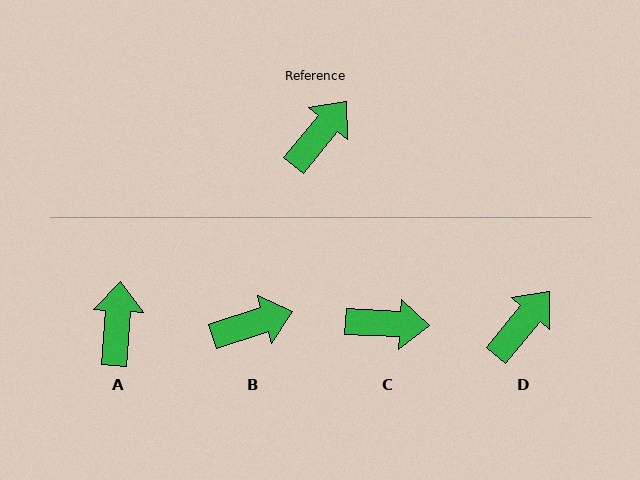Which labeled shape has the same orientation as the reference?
D.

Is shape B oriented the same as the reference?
No, it is off by about 33 degrees.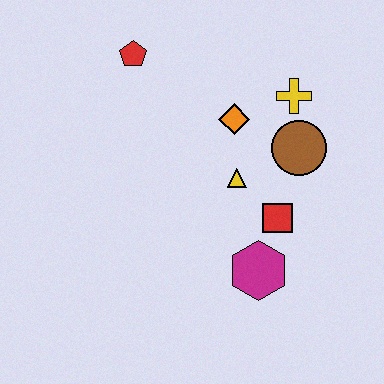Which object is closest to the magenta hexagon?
The red square is closest to the magenta hexagon.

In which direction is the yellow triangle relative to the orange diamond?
The yellow triangle is below the orange diamond.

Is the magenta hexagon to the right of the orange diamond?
Yes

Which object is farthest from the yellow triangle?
The red pentagon is farthest from the yellow triangle.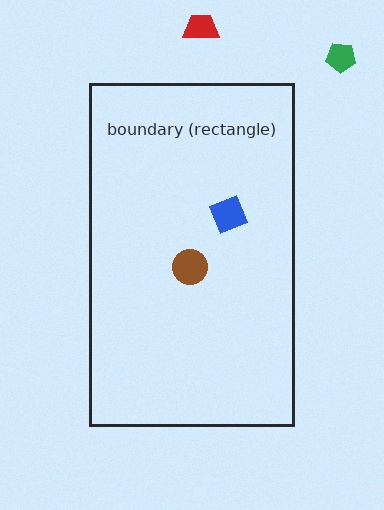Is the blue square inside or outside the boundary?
Inside.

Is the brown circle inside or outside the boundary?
Inside.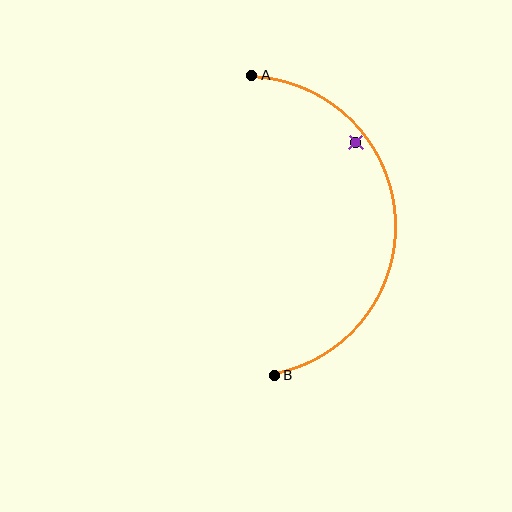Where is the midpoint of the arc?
The arc midpoint is the point on the curve farthest from the straight line joining A and B. It sits to the right of that line.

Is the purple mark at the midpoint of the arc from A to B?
No — the purple mark does not lie on the arc at all. It sits slightly inside the curve.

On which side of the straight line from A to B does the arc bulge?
The arc bulges to the right of the straight line connecting A and B.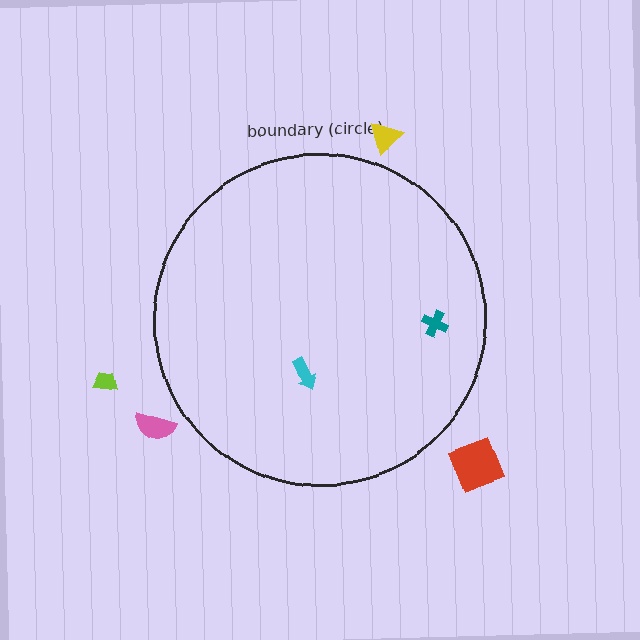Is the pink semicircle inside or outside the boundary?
Outside.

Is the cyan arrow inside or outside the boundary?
Inside.